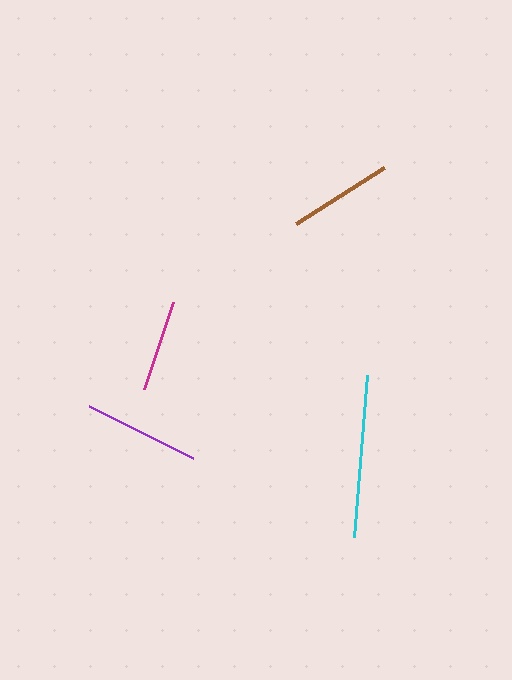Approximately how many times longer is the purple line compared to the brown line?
The purple line is approximately 1.1 times the length of the brown line.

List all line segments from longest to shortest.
From longest to shortest: cyan, purple, brown, magenta.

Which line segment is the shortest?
The magenta line is the shortest at approximately 91 pixels.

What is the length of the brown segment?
The brown segment is approximately 104 pixels long.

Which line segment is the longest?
The cyan line is the longest at approximately 162 pixels.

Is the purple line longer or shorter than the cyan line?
The cyan line is longer than the purple line.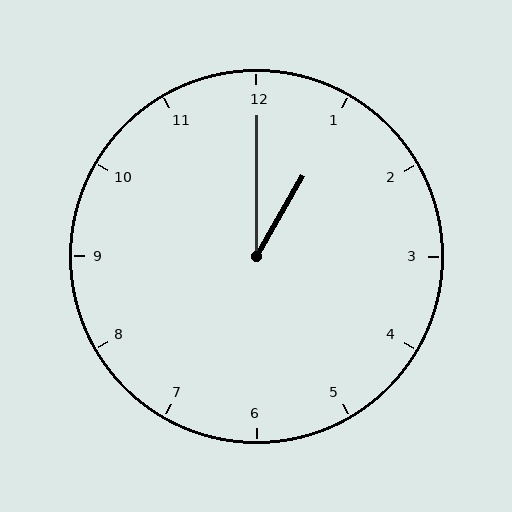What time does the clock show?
1:00.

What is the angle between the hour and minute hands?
Approximately 30 degrees.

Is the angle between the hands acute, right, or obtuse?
It is acute.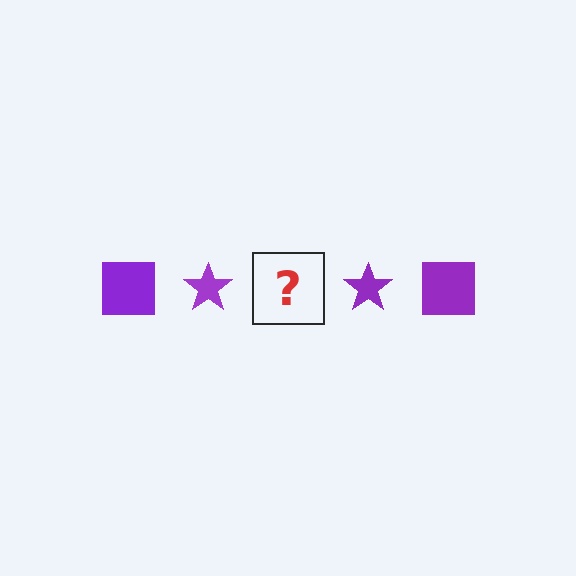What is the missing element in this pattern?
The missing element is a purple square.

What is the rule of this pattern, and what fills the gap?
The rule is that the pattern cycles through square, star shapes in purple. The gap should be filled with a purple square.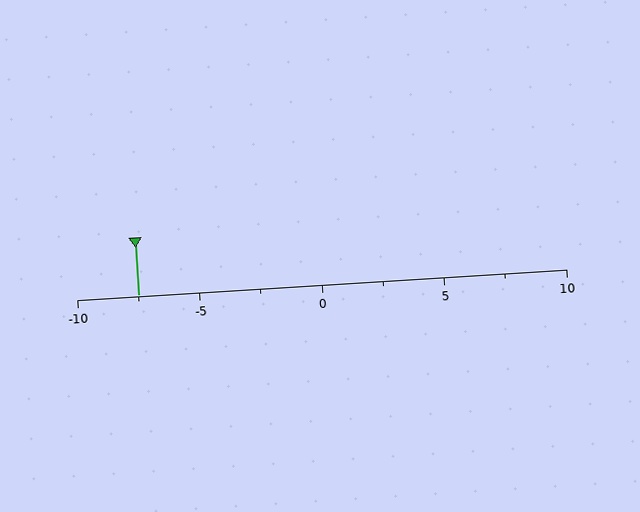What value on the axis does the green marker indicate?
The marker indicates approximately -7.5.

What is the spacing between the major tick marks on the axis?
The major ticks are spaced 5 apart.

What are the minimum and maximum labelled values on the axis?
The axis runs from -10 to 10.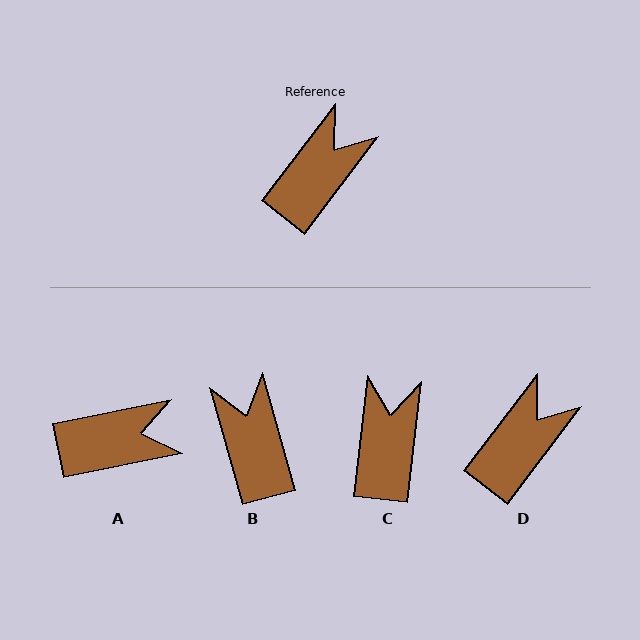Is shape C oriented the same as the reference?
No, it is off by about 31 degrees.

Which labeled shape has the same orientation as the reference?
D.